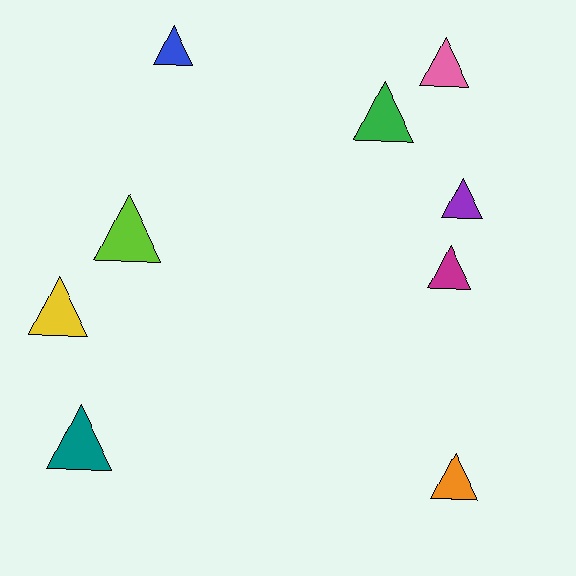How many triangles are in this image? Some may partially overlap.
There are 9 triangles.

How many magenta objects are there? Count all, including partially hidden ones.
There is 1 magenta object.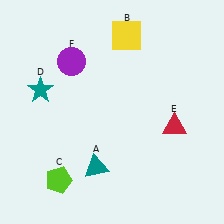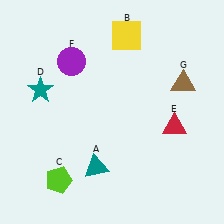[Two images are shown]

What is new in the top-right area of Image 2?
A brown triangle (G) was added in the top-right area of Image 2.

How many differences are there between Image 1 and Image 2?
There is 1 difference between the two images.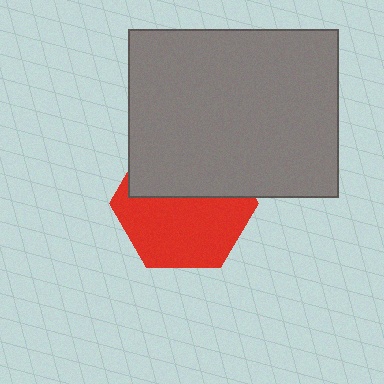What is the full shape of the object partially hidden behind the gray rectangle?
The partially hidden object is a red hexagon.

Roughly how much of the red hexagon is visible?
About half of it is visible (roughly 57%).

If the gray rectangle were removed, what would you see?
You would see the complete red hexagon.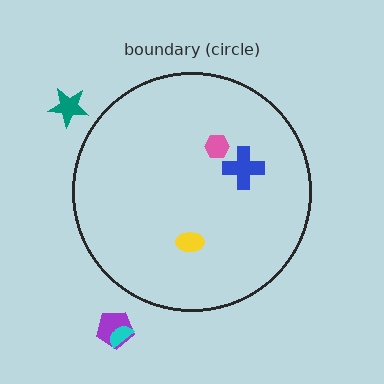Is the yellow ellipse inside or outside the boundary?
Inside.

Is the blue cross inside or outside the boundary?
Inside.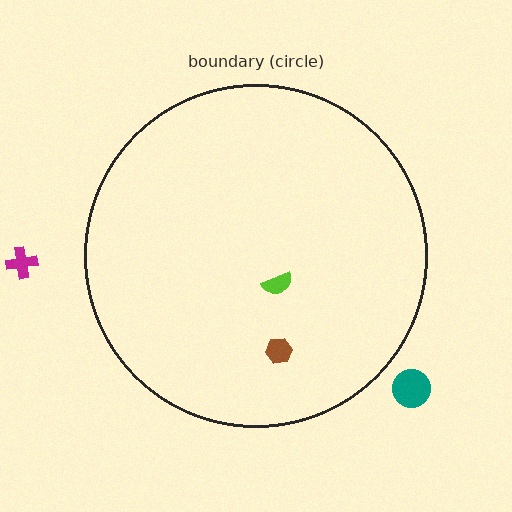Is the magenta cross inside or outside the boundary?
Outside.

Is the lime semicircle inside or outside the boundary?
Inside.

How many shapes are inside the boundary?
2 inside, 2 outside.